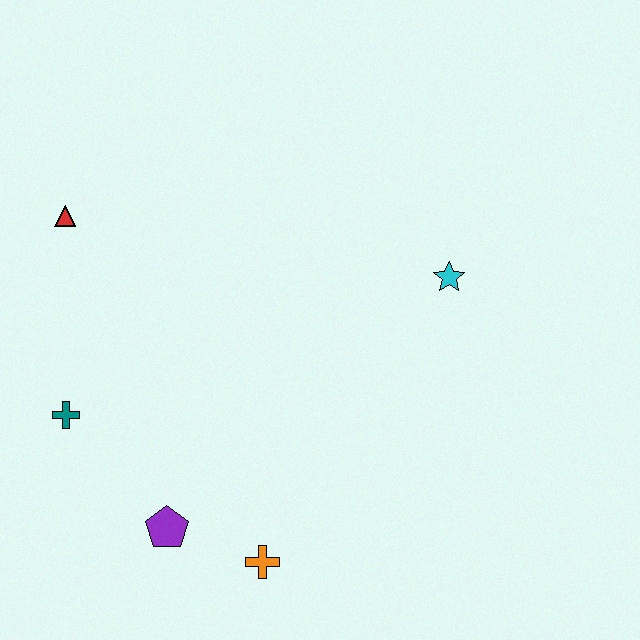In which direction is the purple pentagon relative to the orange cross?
The purple pentagon is to the left of the orange cross.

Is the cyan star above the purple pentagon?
Yes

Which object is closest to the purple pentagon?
The orange cross is closest to the purple pentagon.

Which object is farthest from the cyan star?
The teal cross is farthest from the cyan star.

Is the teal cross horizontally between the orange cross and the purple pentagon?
No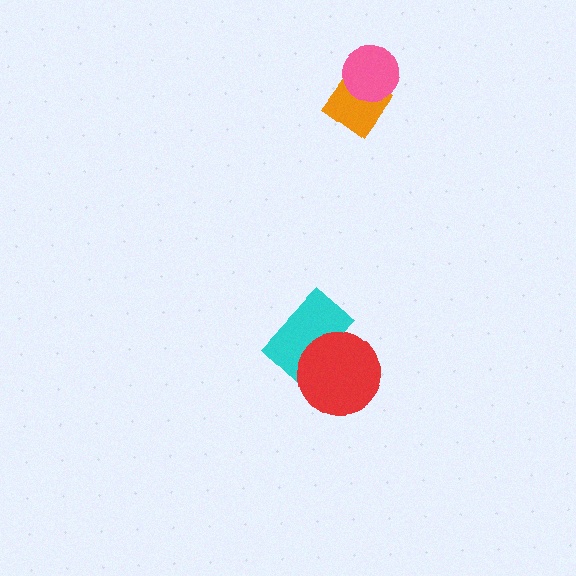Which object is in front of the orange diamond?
The pink circle is in front of the orange diamond.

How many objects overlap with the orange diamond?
1 object overlaps with the orange diamond.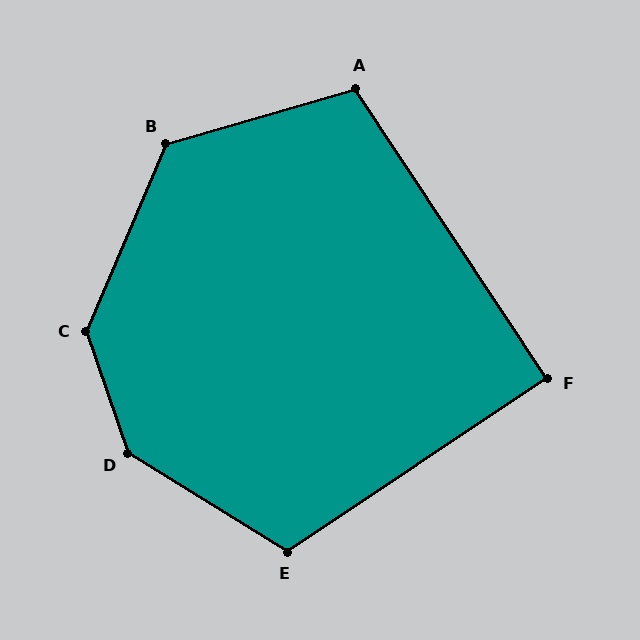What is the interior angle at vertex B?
Approximately 129 degrees (obtuse).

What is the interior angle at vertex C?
Approximately 138 degrees (obtuse).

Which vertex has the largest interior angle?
D, at approximately 140 degrees.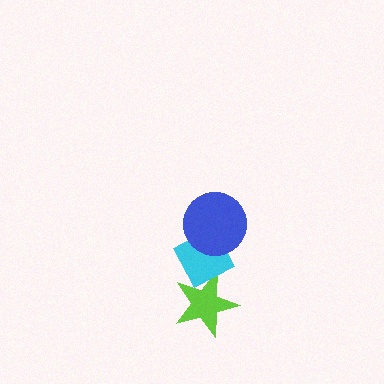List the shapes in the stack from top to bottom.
From top to bottom: the blue circle, the cyan diamond, the lime star.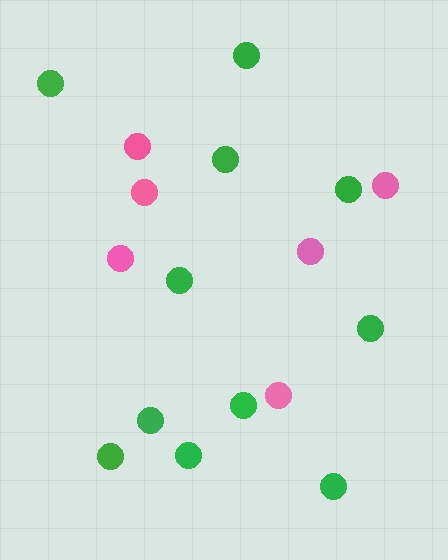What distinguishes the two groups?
There are 2 groups: one group of green circles (11) and one group of pink circles (6).